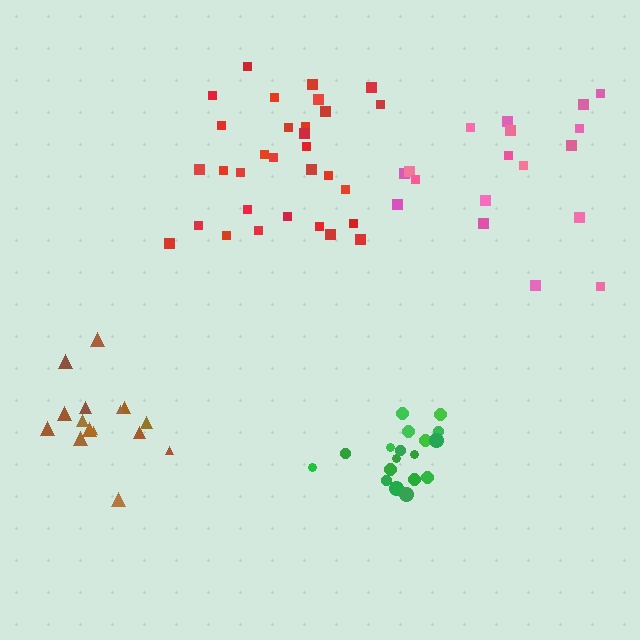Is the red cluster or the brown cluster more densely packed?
Brown.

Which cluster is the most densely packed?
Green.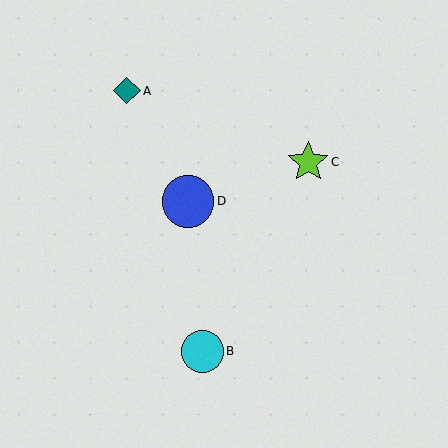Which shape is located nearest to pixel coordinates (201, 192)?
The blue circle (labeled D) at (188, 201) is nearest to that location.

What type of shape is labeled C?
Shape C is a lime star.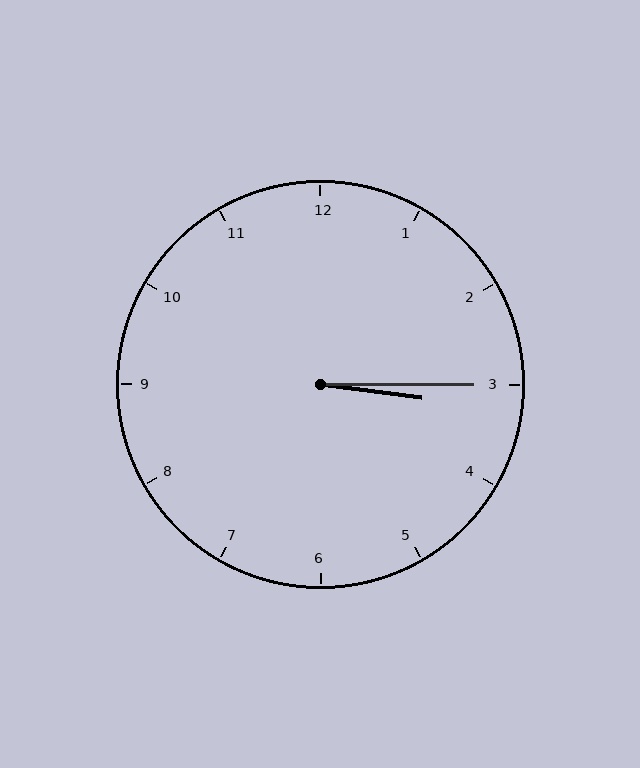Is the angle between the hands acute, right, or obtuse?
It is acute.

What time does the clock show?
3:15.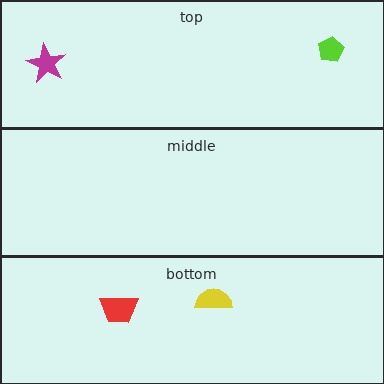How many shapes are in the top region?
2.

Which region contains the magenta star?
The top region.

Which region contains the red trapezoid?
The bottom region.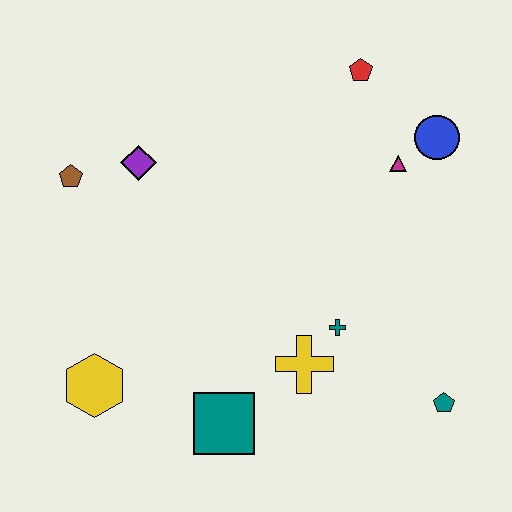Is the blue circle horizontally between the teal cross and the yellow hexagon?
No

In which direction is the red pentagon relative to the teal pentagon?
The red pentagon is above the teal pentagon.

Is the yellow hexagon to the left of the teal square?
Yes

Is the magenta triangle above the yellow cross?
Yes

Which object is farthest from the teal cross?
The brown pentagon is farthest from the teal cross.